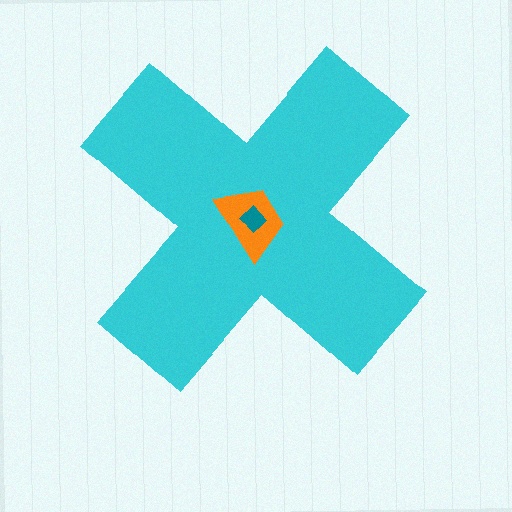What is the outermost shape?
The cyan cross.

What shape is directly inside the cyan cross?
The orange trapezoid.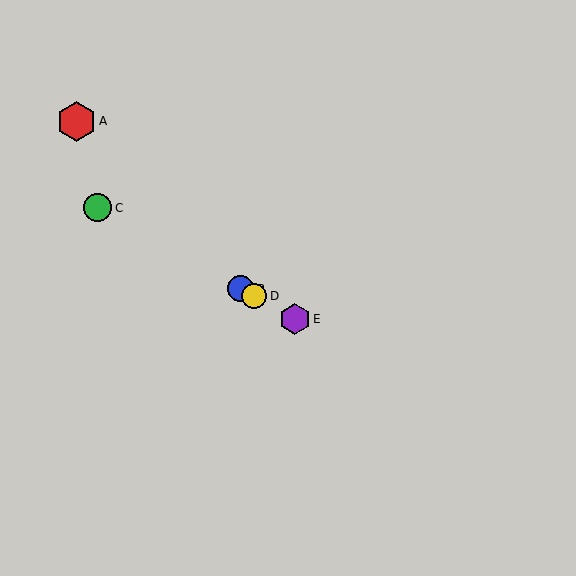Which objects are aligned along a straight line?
Objects B, C, D, E are aligned along a straight line.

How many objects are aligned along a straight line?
4 objects (B, C, D, E) are aligned along a straight line.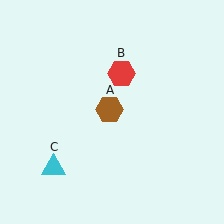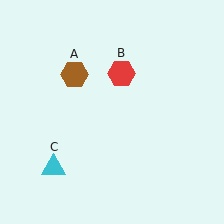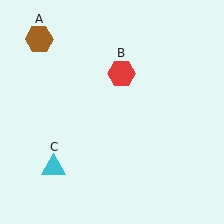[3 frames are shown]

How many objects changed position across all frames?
1 object changed position: brown hexagon (object A).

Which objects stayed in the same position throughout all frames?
Red hexagon (object B) and cyan triangle (object C) remained stationary.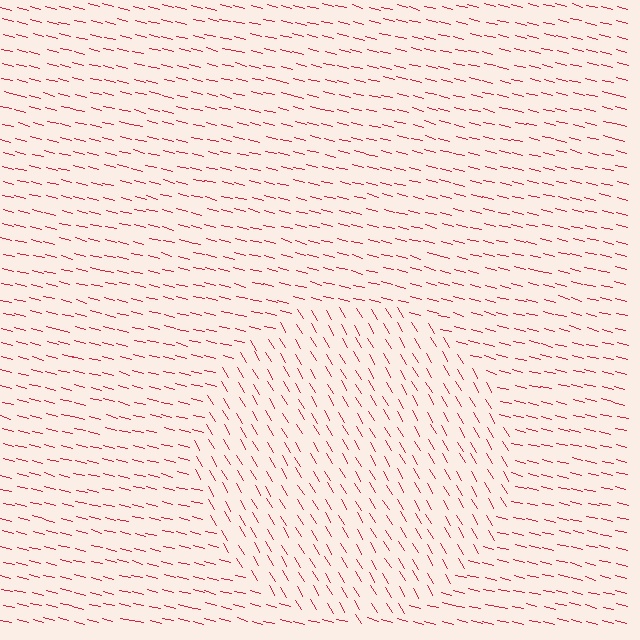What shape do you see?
I see a circle.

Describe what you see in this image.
The image is filled with small red line segments. A circle region in the image has lines oriented differently from the surrounding lines, creating a visible texture boundary.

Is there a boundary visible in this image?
Yes, there is a texture boundary formed by a change in line orientation.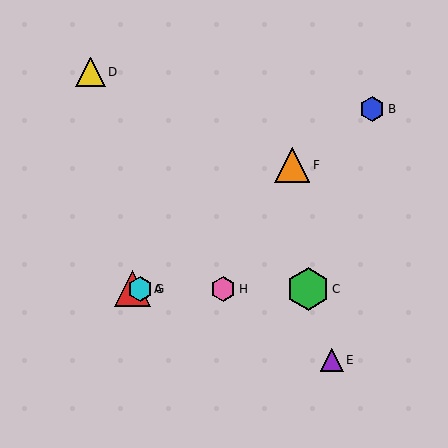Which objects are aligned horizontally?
Objects A, C, G, H are aligned horizontally.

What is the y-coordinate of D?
Object D is at y≈72.